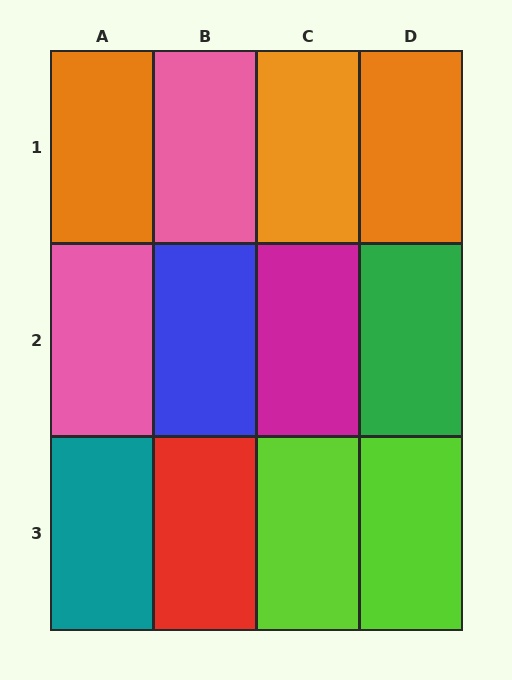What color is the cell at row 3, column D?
Lime.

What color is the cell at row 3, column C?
Lime.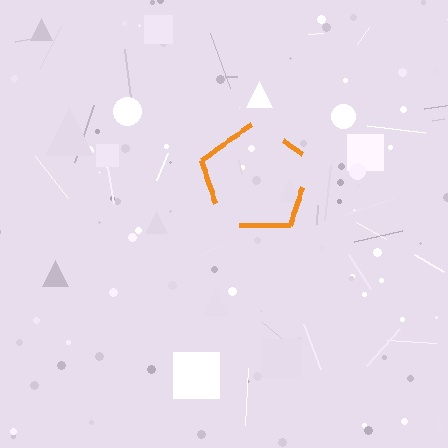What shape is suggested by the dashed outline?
The dashed outline suggests a pentagon.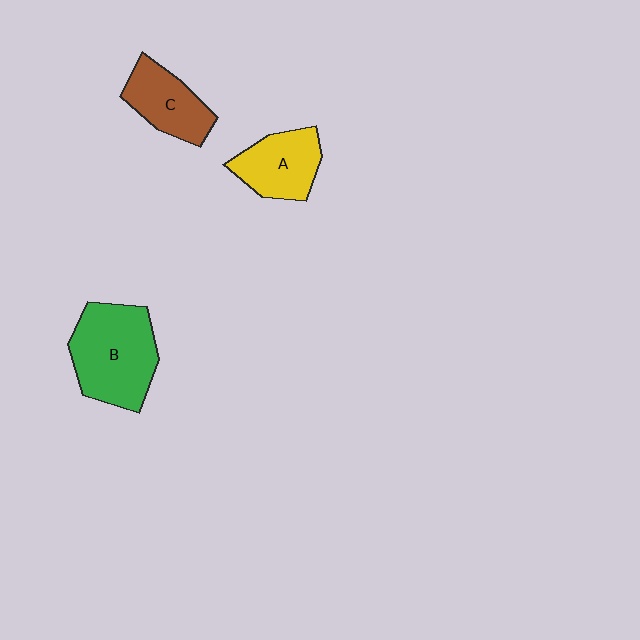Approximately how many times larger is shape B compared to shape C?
Approximately 1.6 times.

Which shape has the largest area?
Shape B (green).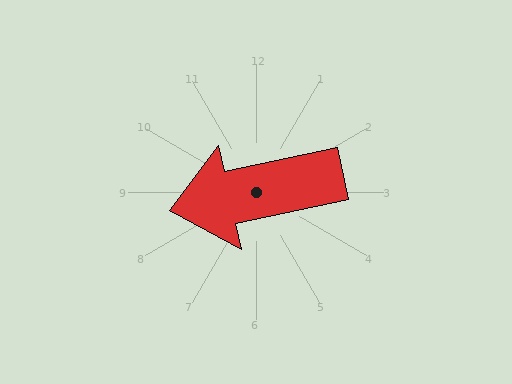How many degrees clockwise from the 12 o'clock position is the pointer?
Approximately 258 degrees.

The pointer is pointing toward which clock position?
Roughly 9 o'clock.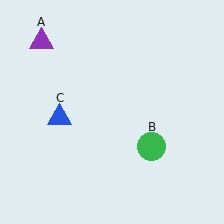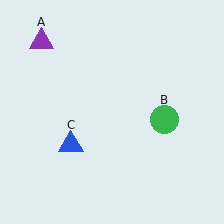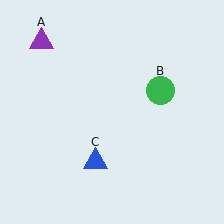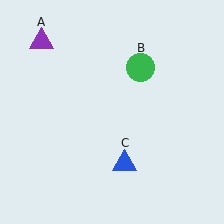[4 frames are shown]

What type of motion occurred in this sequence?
The green circle (object B), blue triangle (object C) rotated counterclockwise around the center of the scene.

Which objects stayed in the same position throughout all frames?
Purple triangle (object A) remained stationary.